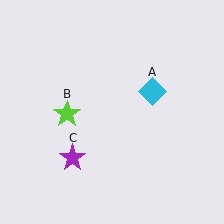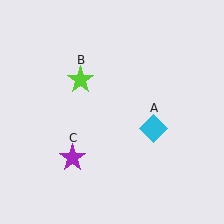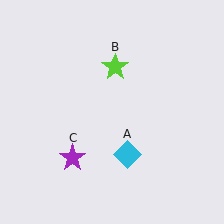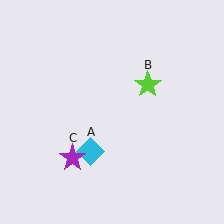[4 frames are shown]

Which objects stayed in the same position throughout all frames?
Purple star (object C) remained stationary.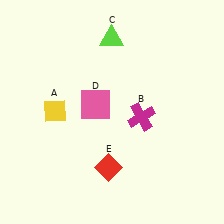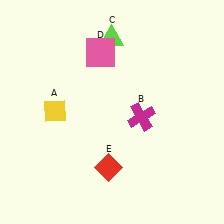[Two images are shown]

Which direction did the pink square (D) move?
The pink square (D) moved up.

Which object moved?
The pink square (D) moved up.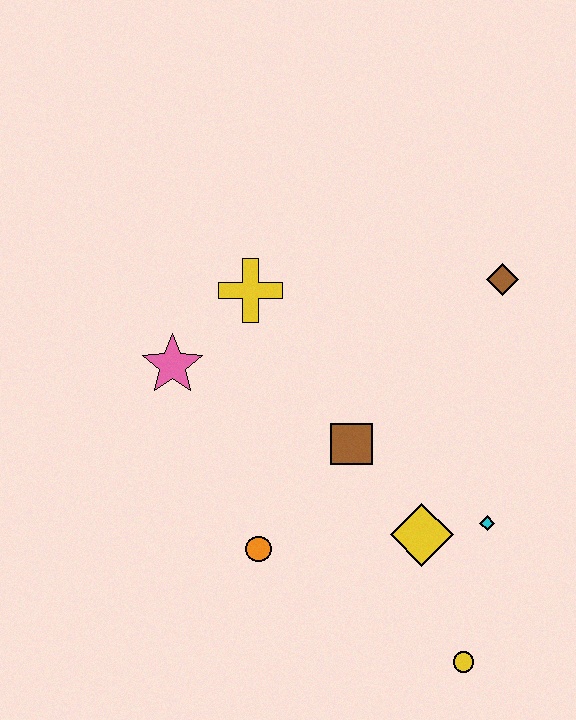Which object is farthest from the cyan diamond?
The pink star is farthest from the cyan diamond.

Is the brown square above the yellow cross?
No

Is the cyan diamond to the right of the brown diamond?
No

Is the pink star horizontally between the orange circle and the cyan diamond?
No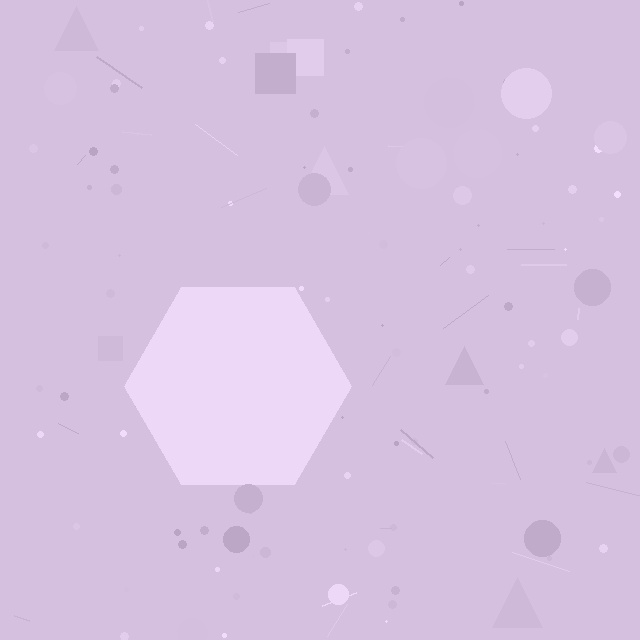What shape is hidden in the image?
A hexagon is hidden in the image.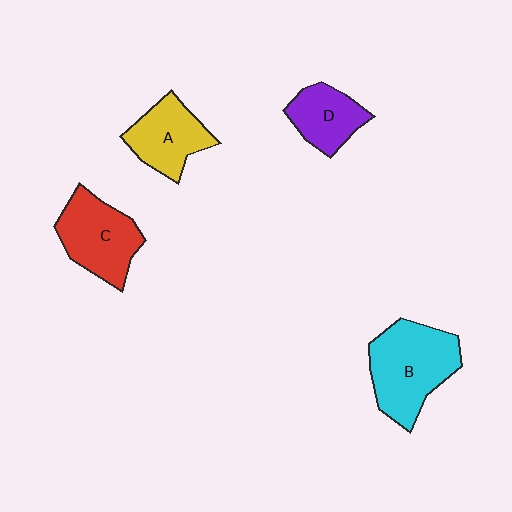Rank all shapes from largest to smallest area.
From largest to smallest: B (cyan), C (red), A (yellow), D (purple).